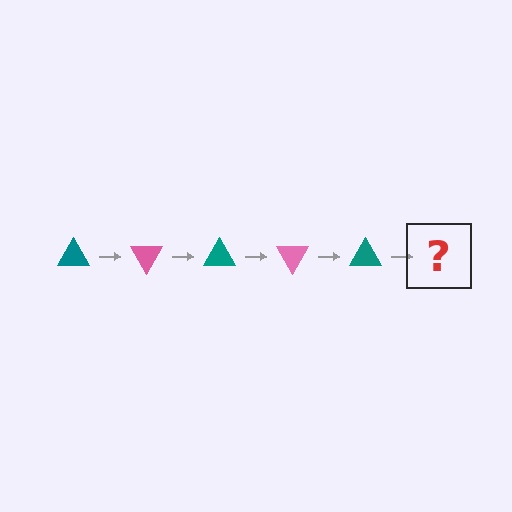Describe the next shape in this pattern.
It should be a pink triangle, rotated 300 degrees from the start.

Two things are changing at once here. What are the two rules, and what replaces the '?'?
The two rules are that it rotates 60 degrees each step and the color cycles through teal and pink. The '?' should be a pink triangle, rotated 300 degrees from the start.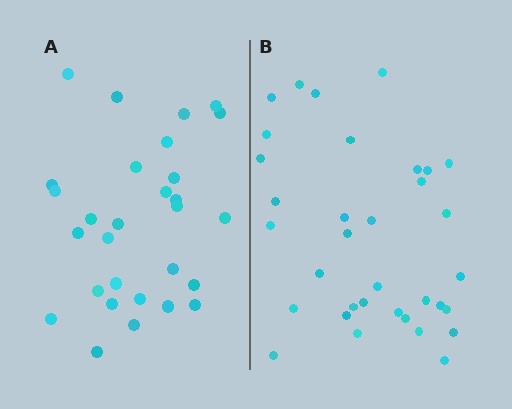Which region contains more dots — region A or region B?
Region B (the right region) has more dots.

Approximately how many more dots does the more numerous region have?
Region B has about 5 more dots than region A.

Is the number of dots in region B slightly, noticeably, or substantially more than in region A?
Region B has only slightly more — the two regions are fairly close. The ratio is roughly 1.2 to 1.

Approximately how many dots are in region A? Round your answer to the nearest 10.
About 30 dots. (The exact count is 29, which rounds to 30.)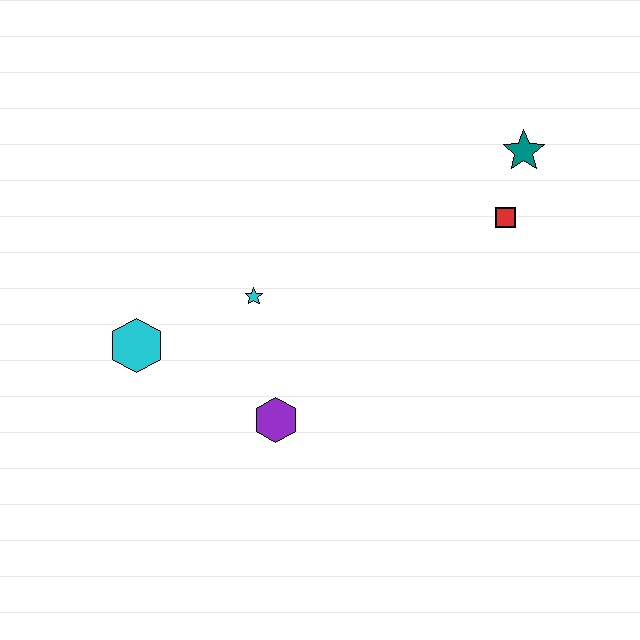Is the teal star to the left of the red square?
No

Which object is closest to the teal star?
The red square is closest to the teal star.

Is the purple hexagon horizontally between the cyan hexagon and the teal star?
Yes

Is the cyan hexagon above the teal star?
No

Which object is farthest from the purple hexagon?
The teal star is farthest from the purple hexagon.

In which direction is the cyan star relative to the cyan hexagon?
The cyan star is to the right of the cyan hexagon.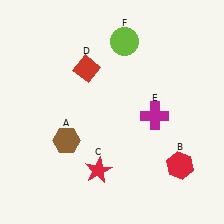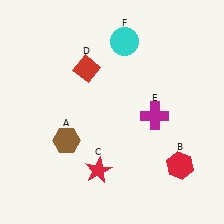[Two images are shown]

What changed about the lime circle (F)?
In Image 1, F is lime. In Image 2, it changed to cyan.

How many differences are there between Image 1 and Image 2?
There is 1 difference between the two images.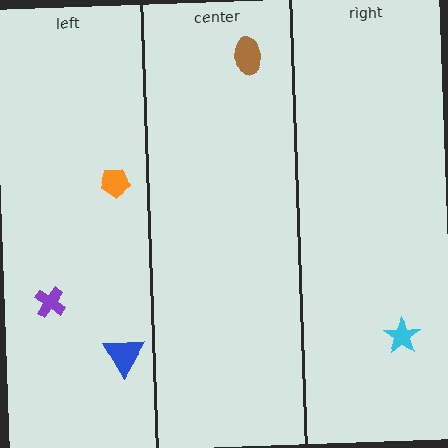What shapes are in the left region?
The purple cross, the blue triangle, the orange pentagon.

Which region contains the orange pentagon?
The left region.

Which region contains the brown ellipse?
The center region.